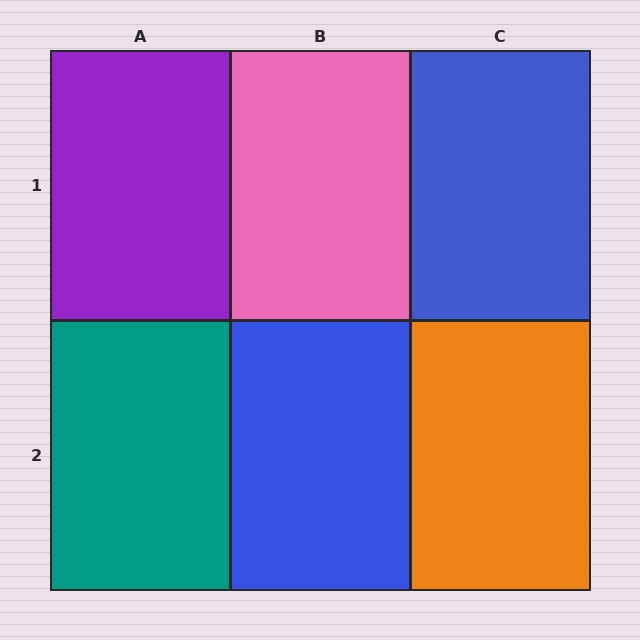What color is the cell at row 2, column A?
Teal.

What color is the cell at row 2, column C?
Orange.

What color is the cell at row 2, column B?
Blue.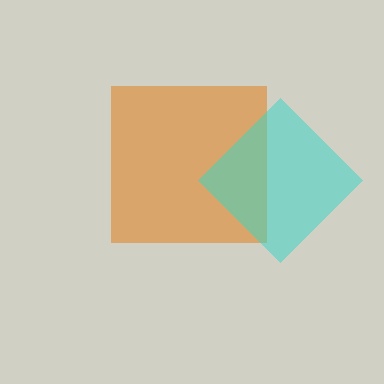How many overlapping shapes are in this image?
There are 2 overlapping shapes in the image.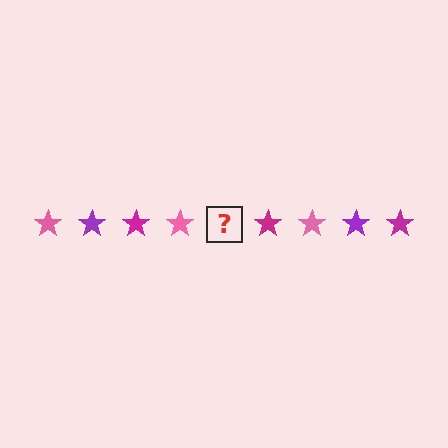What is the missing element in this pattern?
The missing element is a purple star.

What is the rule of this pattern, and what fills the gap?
The rule is that the pattern cycles through pink, purple, magenta stars. The gap should be filled with a purple star.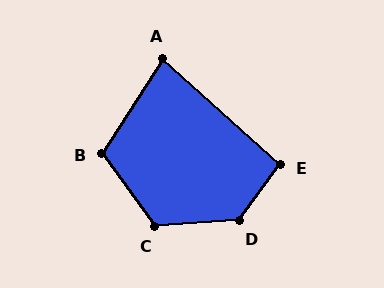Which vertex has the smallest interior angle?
A, at approximately 81 degrees.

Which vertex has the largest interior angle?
D, at approximately 129 degrees.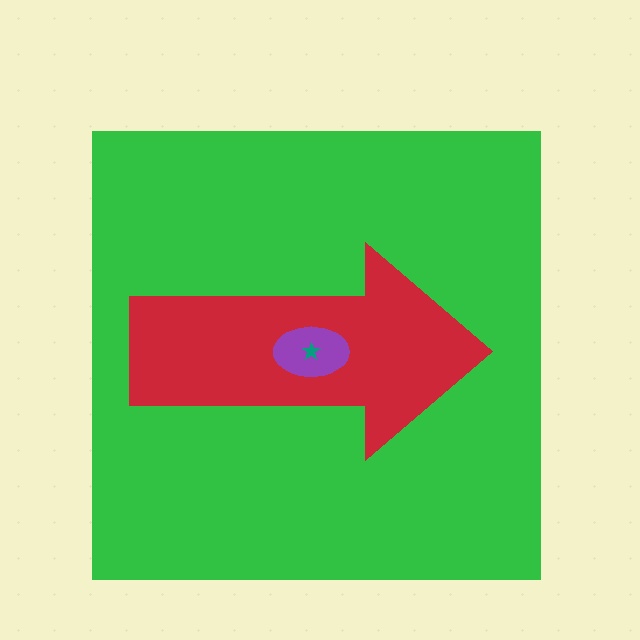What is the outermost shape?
The green square.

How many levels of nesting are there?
4.